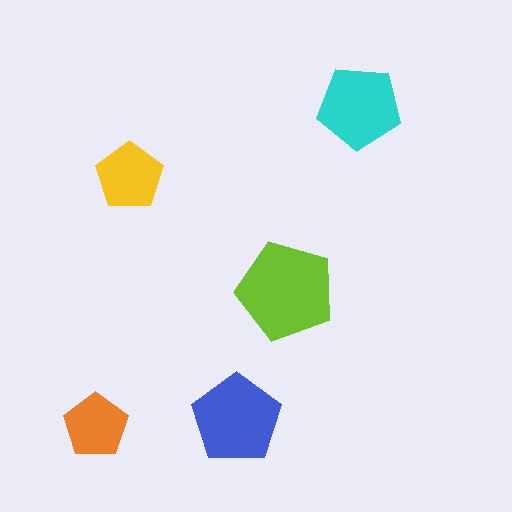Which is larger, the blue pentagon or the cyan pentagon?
The blue one.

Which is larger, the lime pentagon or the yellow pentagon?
The lime one.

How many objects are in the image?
There are 5 objects in the image.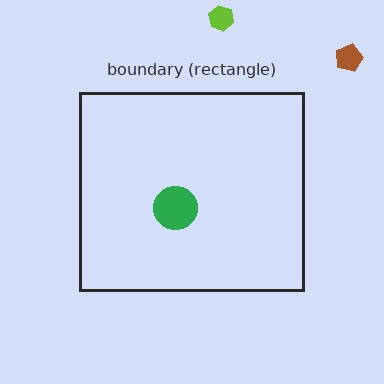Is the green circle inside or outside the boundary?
Inside.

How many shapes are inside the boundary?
1 inside, 2 outside.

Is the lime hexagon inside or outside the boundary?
Outside.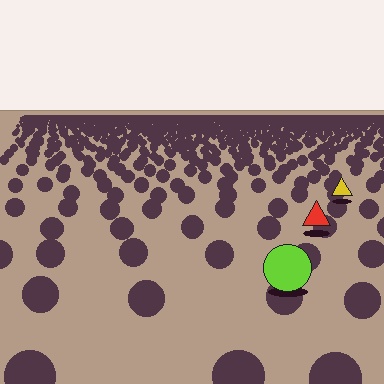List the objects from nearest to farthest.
From nearest to farthest: the lime circle, the red triangle, the yellow triangle.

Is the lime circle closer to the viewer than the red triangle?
Yes. The lime circle is closer — you can tell from the texture gradient: the ground texture is coarser near it.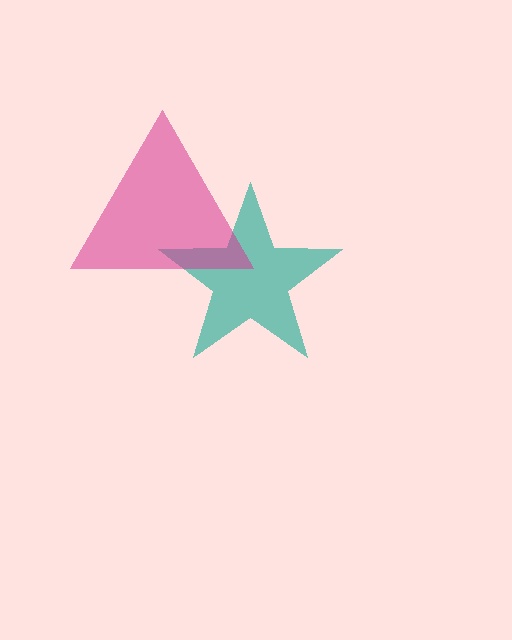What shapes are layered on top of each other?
The layered shapes are: a teal star, a magenta triangle.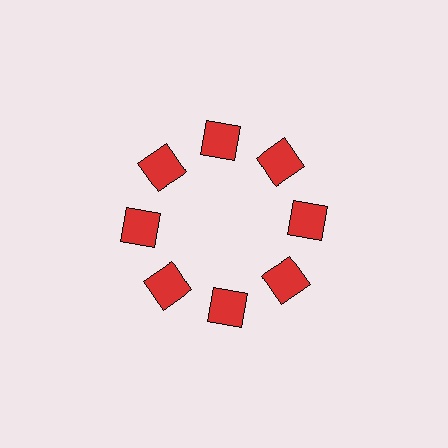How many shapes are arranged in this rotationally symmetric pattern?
There are 8 shapes, arranged in 8 groups of 1.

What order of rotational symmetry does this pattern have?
This pattern has 8-fold rotational symmetry.